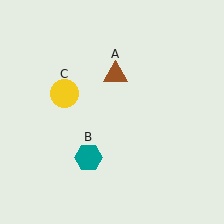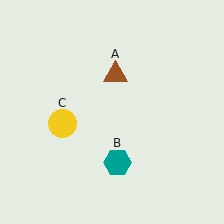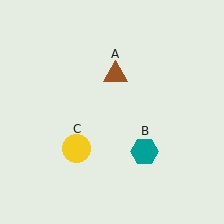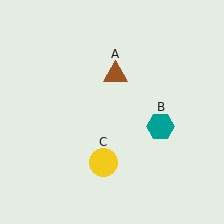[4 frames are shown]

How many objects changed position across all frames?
2 objects changed position: teal hexagon (object B), yellow circle (object C).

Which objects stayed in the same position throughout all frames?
Brown triangle (object A) remained stationary.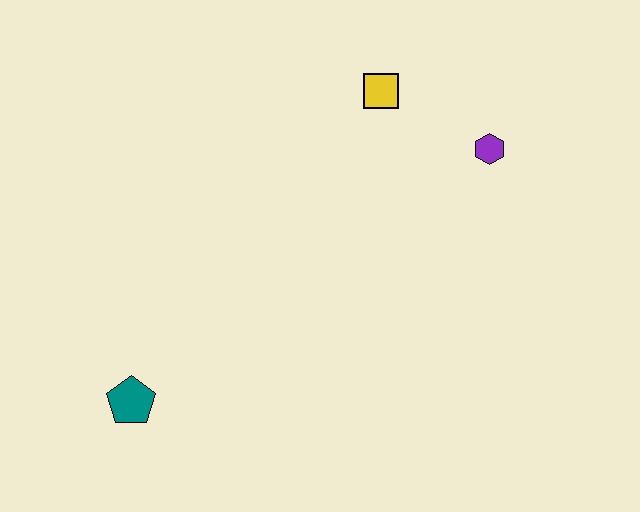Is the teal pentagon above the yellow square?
No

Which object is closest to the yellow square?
The purple hexagon is closest to the yellow square.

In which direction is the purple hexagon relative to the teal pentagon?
The purple hexagon is to the right of the teal pentagon.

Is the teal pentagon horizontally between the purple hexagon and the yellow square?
No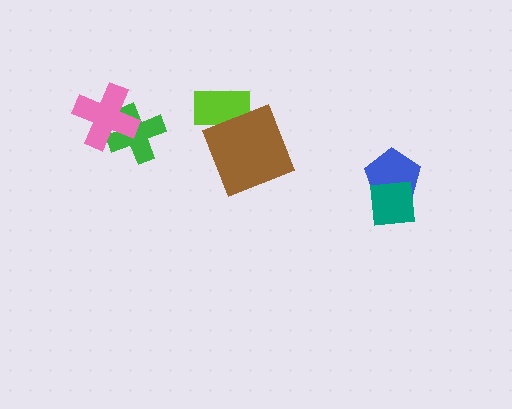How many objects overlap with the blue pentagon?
1 object overlaps with the blue pentagon.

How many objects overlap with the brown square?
1 object overlaps with the brown square.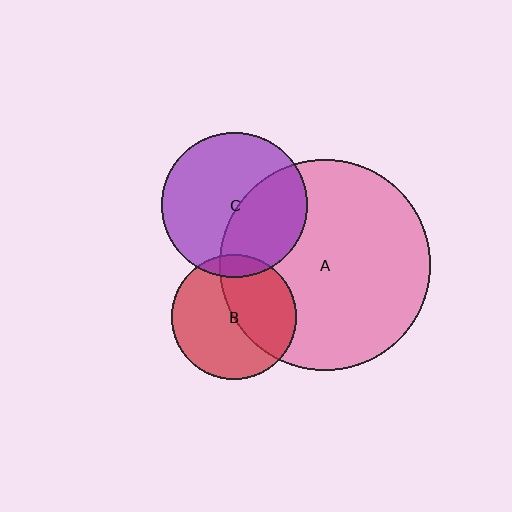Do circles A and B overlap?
Yes.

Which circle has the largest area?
Circle A (pink).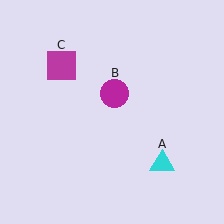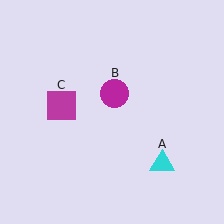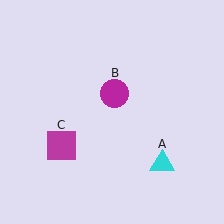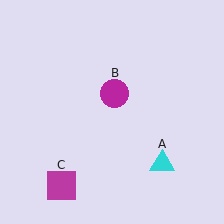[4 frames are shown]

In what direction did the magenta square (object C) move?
The magenta square (object C) moved down.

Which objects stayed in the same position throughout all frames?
Cyan triangle (object A) and magenta circle (object B) remained stationary.